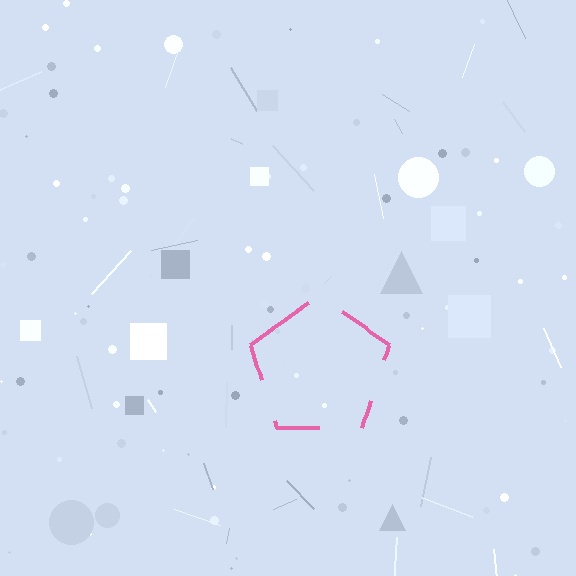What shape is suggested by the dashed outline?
The dashed outline suggests a pentagon.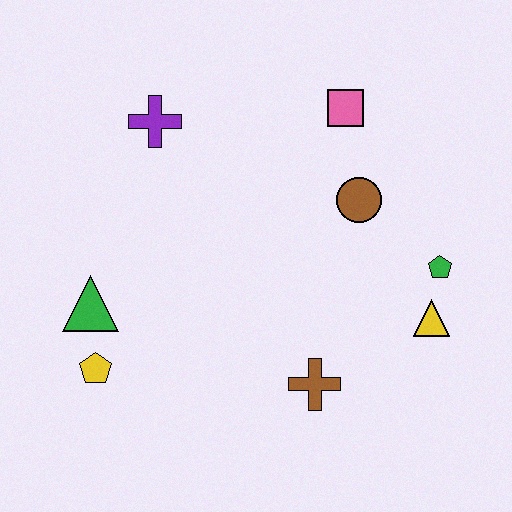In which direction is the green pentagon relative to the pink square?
The green pentagon is below the pink square.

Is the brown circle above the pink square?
No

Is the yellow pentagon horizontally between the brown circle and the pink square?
No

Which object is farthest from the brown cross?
The purple cross is farthest from the brown cross.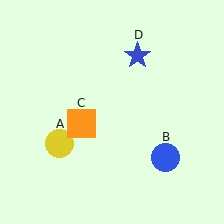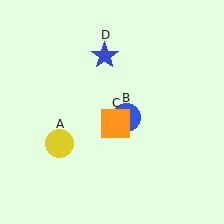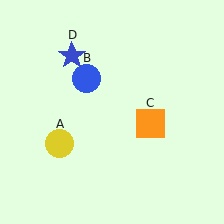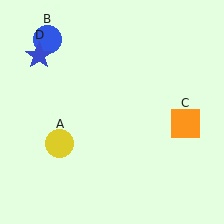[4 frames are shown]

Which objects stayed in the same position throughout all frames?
Yellow circle (object A) remained stationary.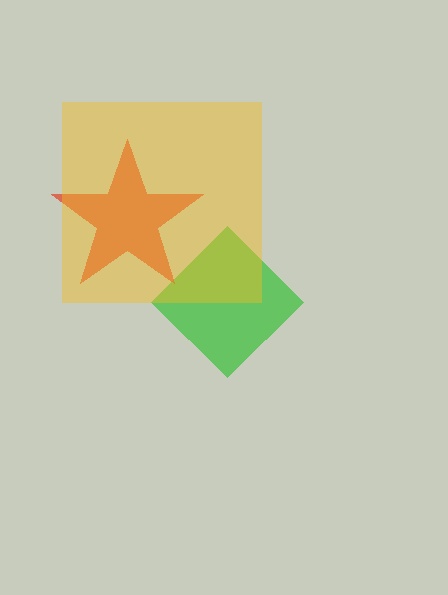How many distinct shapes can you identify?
There are 3 distinct shapes: a green diamond, a red star, a yellow square.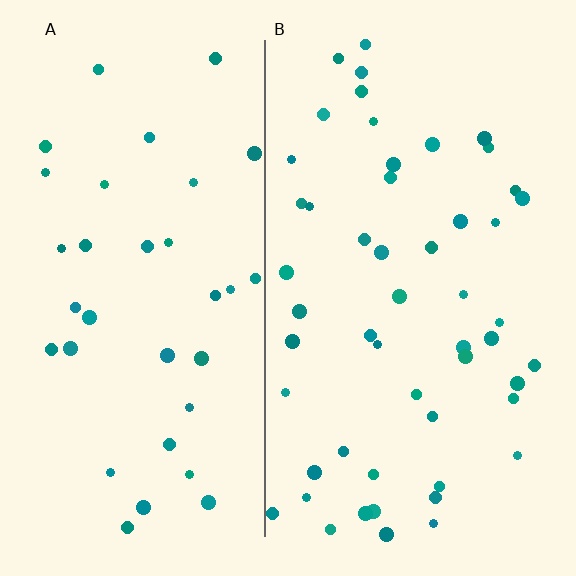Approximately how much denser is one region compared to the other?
Approximately 1.5× — region B over region A.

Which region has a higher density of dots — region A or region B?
B (the right).